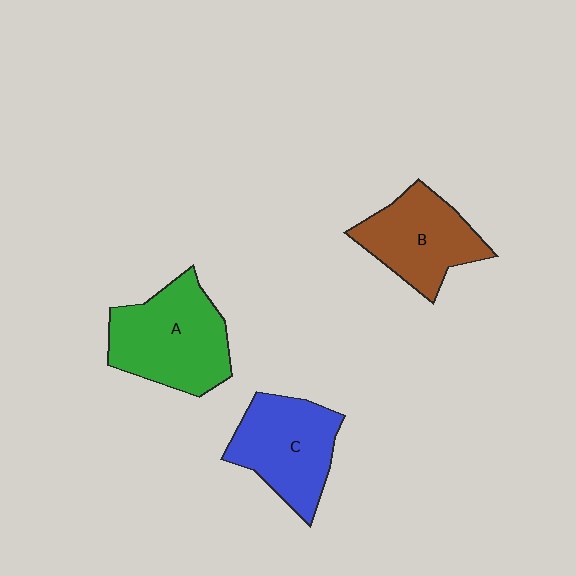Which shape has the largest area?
Shape A (green).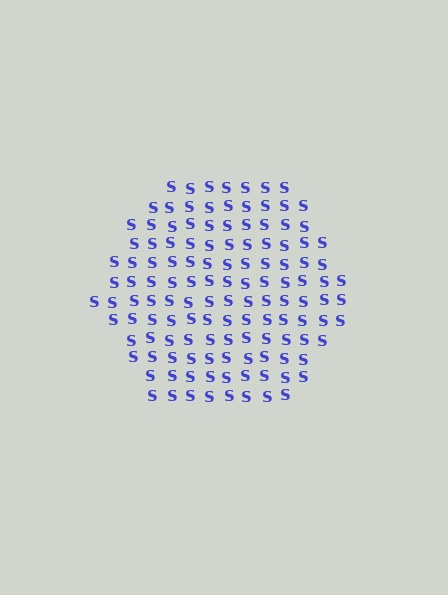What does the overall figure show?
The overall figure shows a hexagon.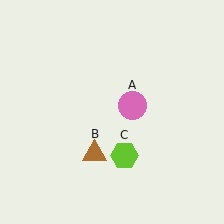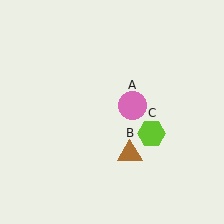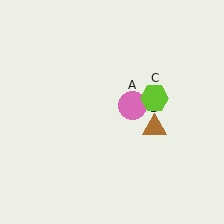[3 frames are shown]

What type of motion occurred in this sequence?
The brown triangle (object B), lime hexagon (object C) rotated counterclockwise around the center of the scene.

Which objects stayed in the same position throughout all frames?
Pink circle (object A) remained stationary.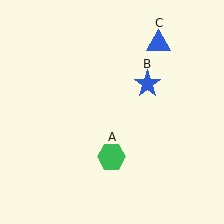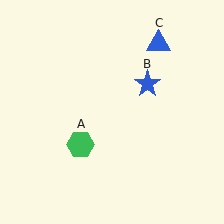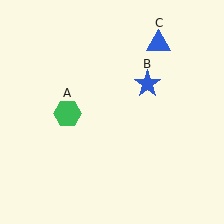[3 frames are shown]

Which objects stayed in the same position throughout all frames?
Blue star (object B) and blue triangle (object C) remained stationary.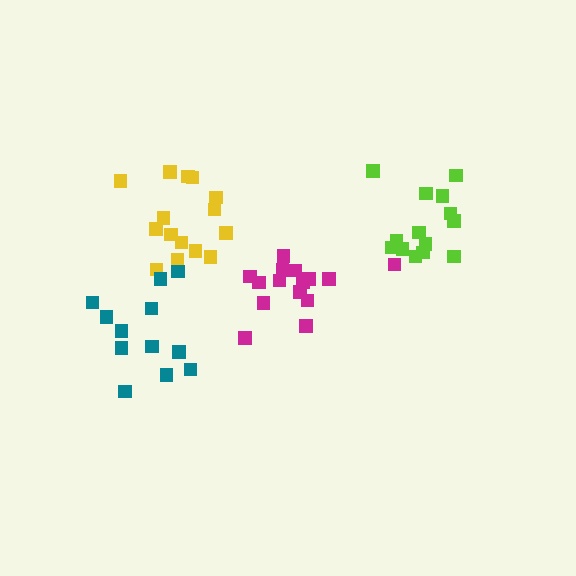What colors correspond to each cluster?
The clusters are colored: yellow, lime, magenta, teal.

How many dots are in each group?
Group 1: 15 dots, Group 2: 14 dots, Group 3: 16 dots, Group 4: 12 dots (57 total).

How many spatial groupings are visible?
There are 4 spatial groupings.